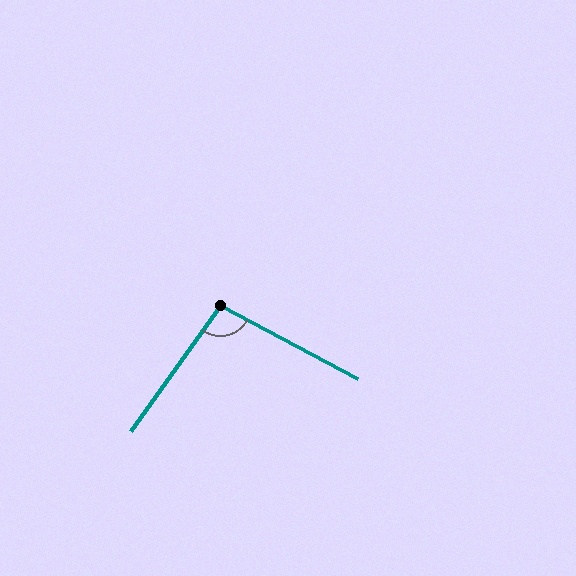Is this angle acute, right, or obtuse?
It is obtuse.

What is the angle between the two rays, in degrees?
Approximately 98 degrees.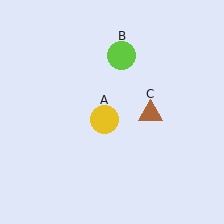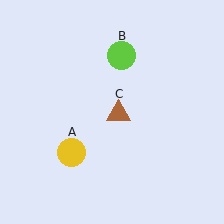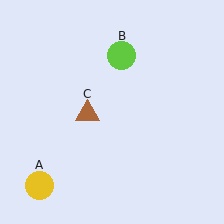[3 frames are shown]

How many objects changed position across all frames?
2 objects changed position: yellow circle (object A), brown triangle (object C).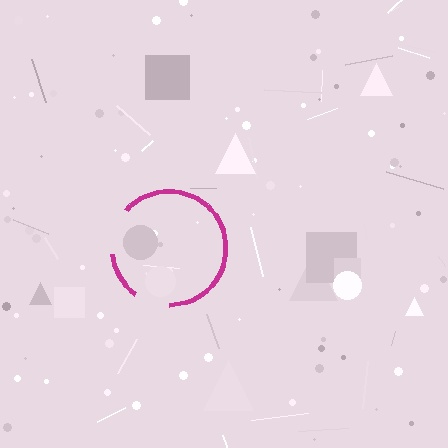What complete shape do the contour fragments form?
The contour fragments form a circle.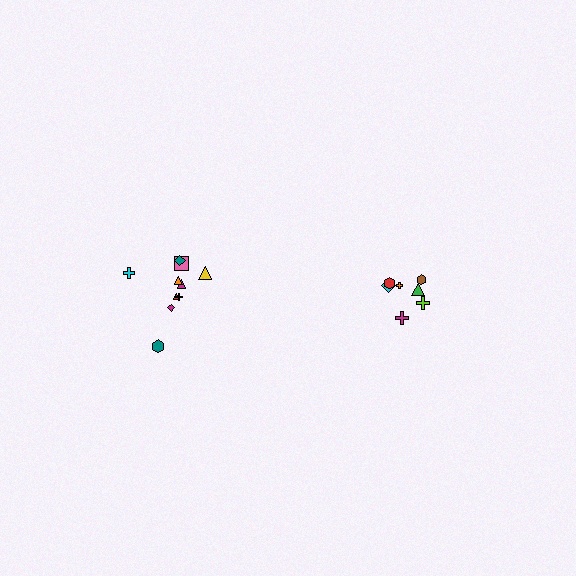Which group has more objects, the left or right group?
The left group.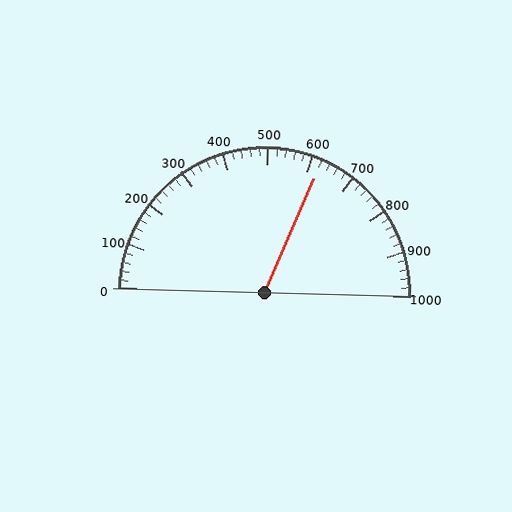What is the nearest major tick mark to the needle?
The nearest major tick mark is 600.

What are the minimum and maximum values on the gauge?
The gauge ranges from 0 to 1000.